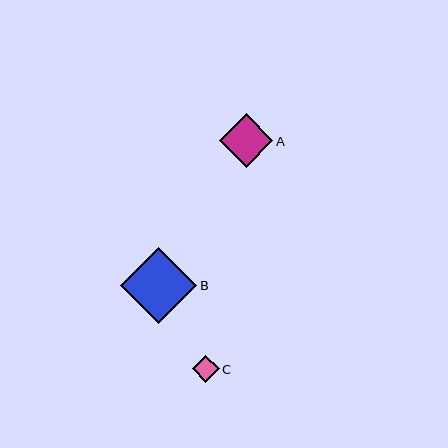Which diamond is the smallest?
Diamond C is the smallest with a size of approximately 27 pixels.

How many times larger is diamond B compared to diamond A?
Diamond B is approximately 1.4 times the size of diamond A.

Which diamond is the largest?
Diamond B is the largest with a size of approximately 76 pixels.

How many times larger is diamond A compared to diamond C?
Diamond A is approximately 2.0 times the size of diamond C.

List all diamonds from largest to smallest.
From largest to smallest: B, A, C.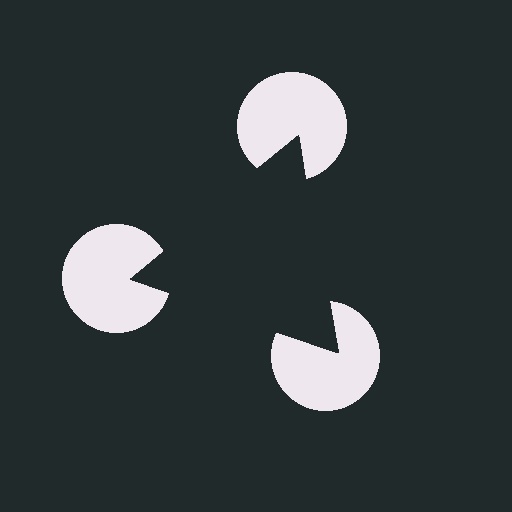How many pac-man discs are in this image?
There are 3 — one at each vertex of the illusory triangle.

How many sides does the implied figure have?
3 sides.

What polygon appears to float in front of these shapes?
An illusory triangle — its edges are inferred from the aligned wedge cuts in the pac-man discs, not physically drawn.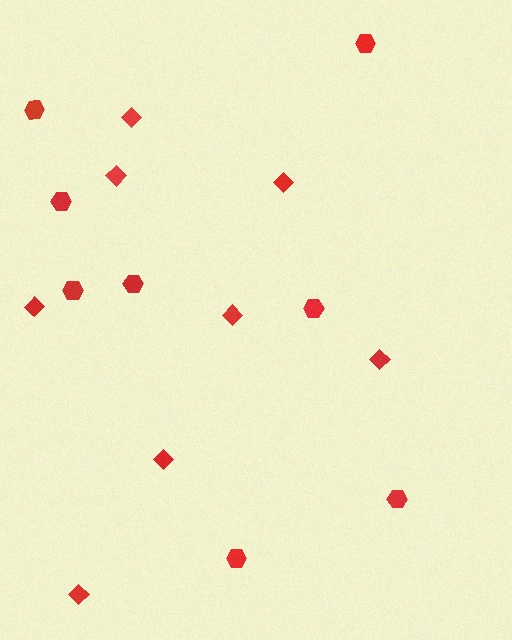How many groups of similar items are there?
There are 2 groups: one group of hexagons (8) and one group of diamonds (8).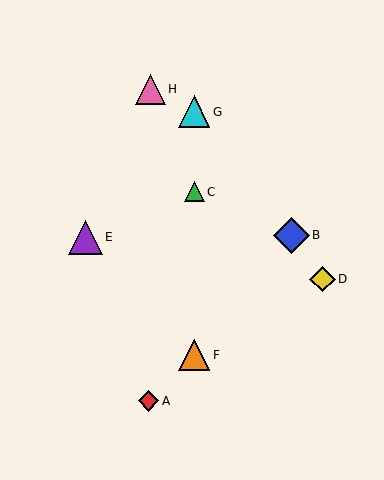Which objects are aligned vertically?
Objects C, F, G are aligned vertically.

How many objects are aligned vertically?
3 objects (C, F, G) are aligned vertically.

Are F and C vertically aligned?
Yes, both are at x≈194.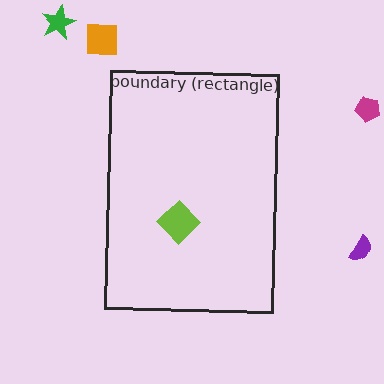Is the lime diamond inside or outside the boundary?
Inside.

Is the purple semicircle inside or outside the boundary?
Outside.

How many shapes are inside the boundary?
1 inside, 4 outside.